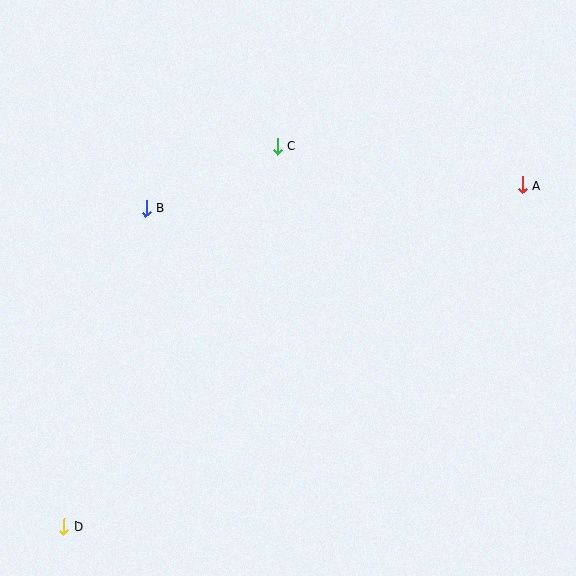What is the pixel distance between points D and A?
The distance between D and A is 571 pixels.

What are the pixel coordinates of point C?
Point C is at (277, 146).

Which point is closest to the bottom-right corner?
Point A is closest to the bottom-right corner.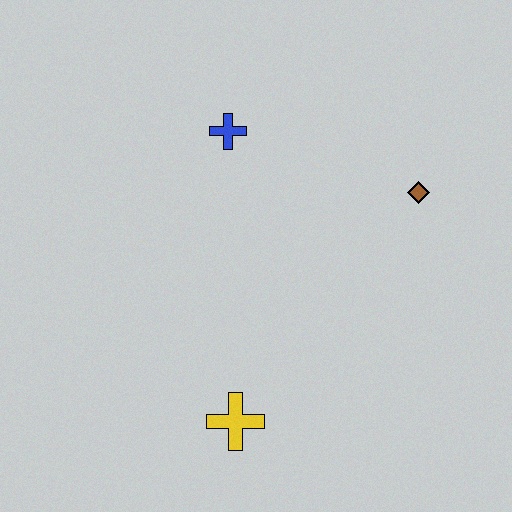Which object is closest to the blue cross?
The brown diamond is closest to the blue cross.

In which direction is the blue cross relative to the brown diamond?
The blue cross is to the left of the brown diamond.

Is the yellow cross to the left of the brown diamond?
Yes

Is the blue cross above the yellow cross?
Yes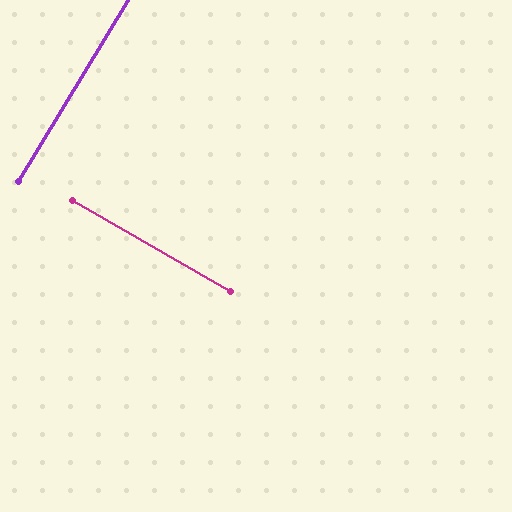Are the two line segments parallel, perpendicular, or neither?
Perpendicular — they meet at approximately 89°.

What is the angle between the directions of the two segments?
Approximately 89 degrees.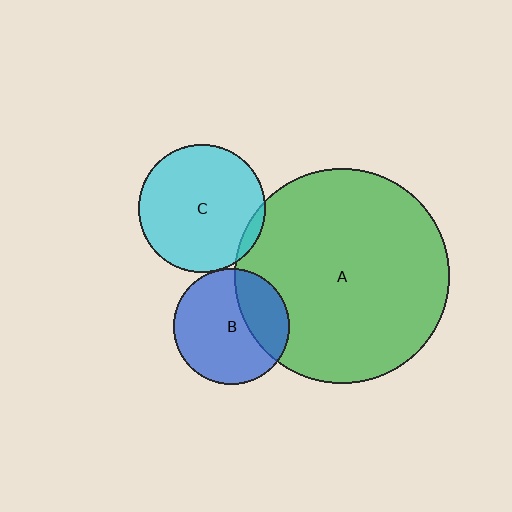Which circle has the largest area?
Circle A (green).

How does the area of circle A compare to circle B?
Approximately 3.5 times.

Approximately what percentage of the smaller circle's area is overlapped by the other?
Approximately 5%.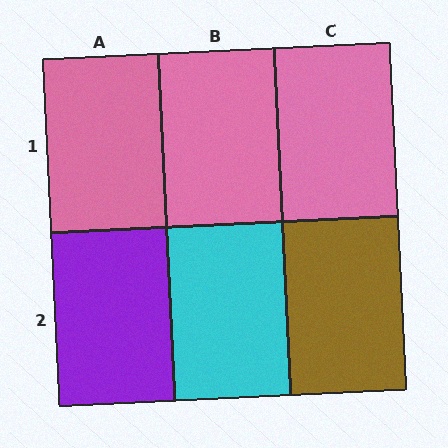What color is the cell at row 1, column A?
Pink.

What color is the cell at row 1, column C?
Pink.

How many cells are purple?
1 cell is purple.